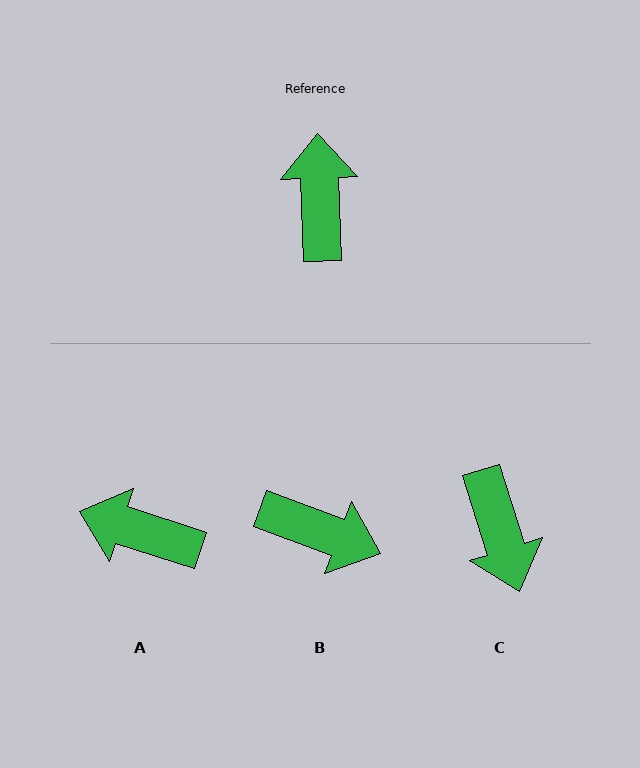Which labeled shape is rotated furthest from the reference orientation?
C, about 165 degrees away.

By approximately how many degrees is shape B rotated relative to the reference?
Approximately 112 degrees clockwise.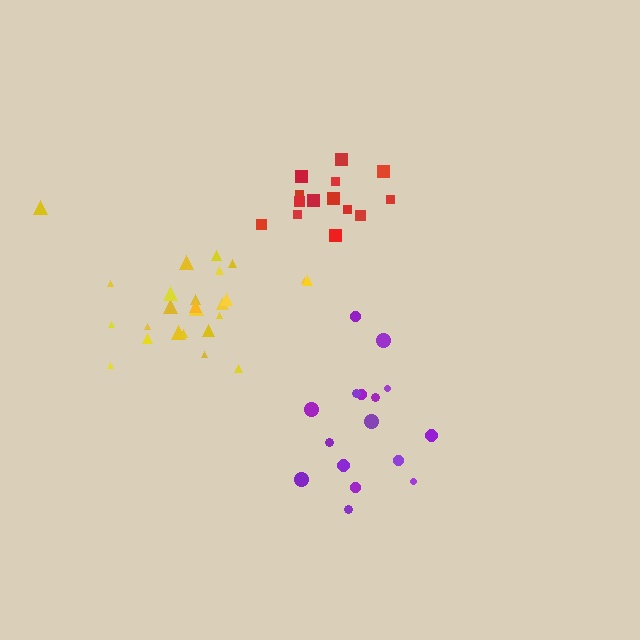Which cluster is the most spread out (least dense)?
Yellow.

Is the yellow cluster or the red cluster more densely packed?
Red.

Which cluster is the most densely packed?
Red.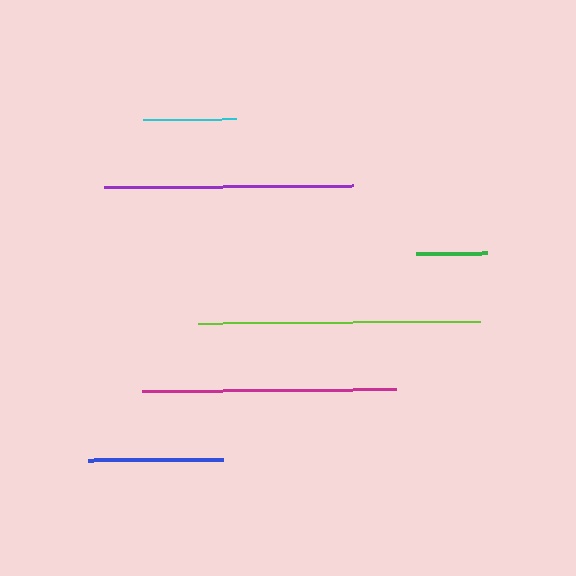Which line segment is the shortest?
The green line is the shortest at approximately 72 pixels.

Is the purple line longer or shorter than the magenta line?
The magenta line is longer than the purple line.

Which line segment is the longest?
The lime line is the longest at approximately 282 pixels.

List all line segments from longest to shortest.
From longest to shortest: lime, magenta, purple, blue, cyan, green.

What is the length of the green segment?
The green segment is approximately 72 pixels long.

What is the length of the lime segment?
The lime segment is approximately 282 pixels long.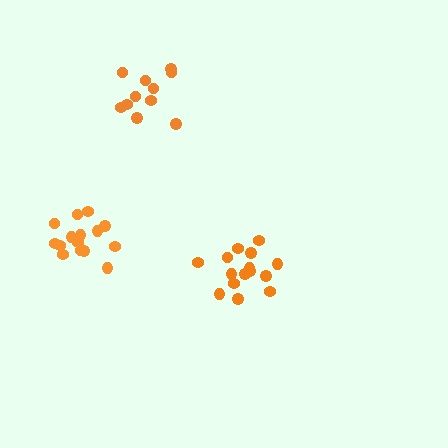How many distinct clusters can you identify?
There are 3 distinct clusters.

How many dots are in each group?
Group 1: 15 dots, Group 2: 15 dots, Group 3: 11 dots (41 total).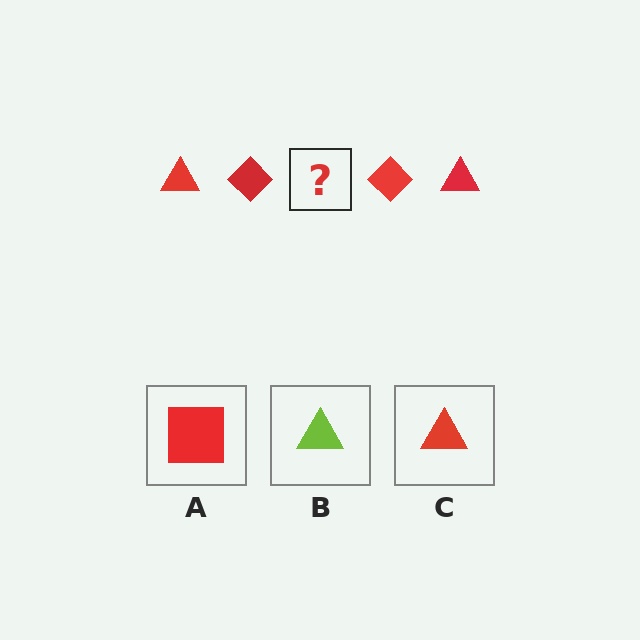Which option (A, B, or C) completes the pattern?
C.